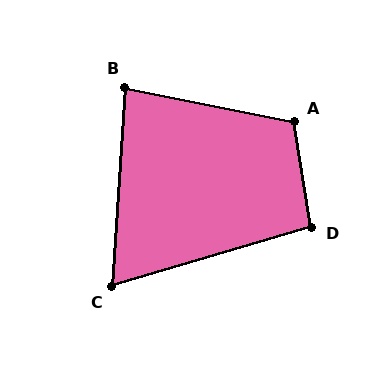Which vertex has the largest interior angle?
A, at approximately 110 degrees.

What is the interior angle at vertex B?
Approximately 82 degrees (acute).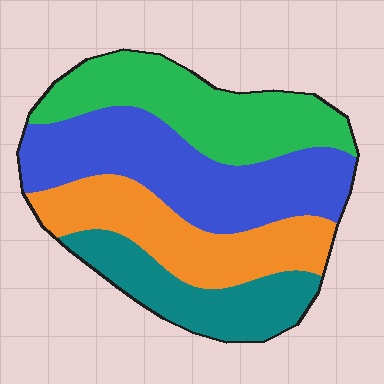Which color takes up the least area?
Teal, at roughly 20%.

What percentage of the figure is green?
Green covers around 25% of the figure.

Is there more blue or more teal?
Blue.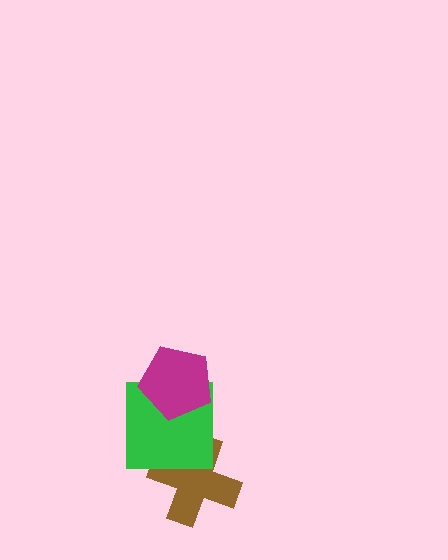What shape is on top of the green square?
The magenta pentagon is on top of the green square.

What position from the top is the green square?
The green square is 2nd from the top.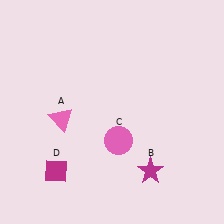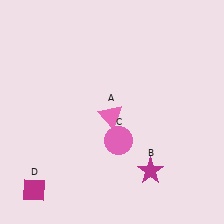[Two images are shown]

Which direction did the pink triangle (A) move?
The pink triangle (A) moved right.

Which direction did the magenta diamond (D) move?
The magenta diamond (D) moved left.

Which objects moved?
The objects that moved are: the pink triangle (A), the magenta diamond (D).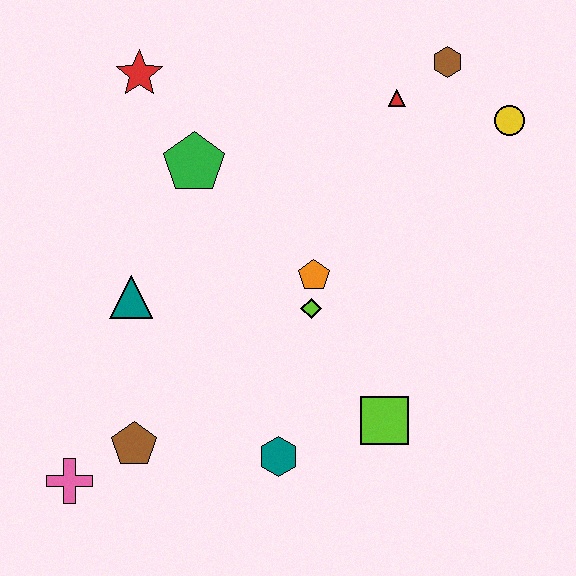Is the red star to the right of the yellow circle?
No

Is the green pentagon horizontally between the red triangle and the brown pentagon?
Yes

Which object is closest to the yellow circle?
The brown hexagon is closest to the yellow circle.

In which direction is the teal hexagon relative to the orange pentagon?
The teal hexagon is below the orange pentagon.